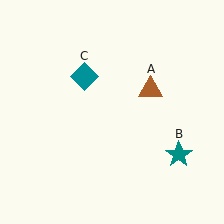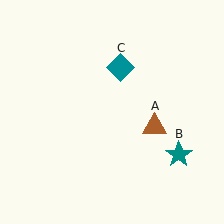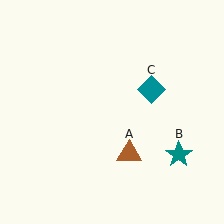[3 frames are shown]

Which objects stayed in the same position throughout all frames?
Teal star (object B) remained stationary.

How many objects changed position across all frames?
2 objects changed position: brown triangle (object A), teal diamond (object C).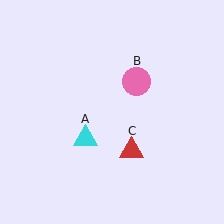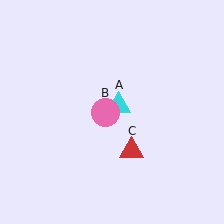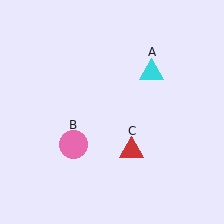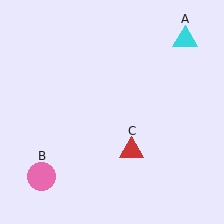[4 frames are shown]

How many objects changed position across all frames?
2 objects changed position: cyan triangle (object A), pink circle (object B).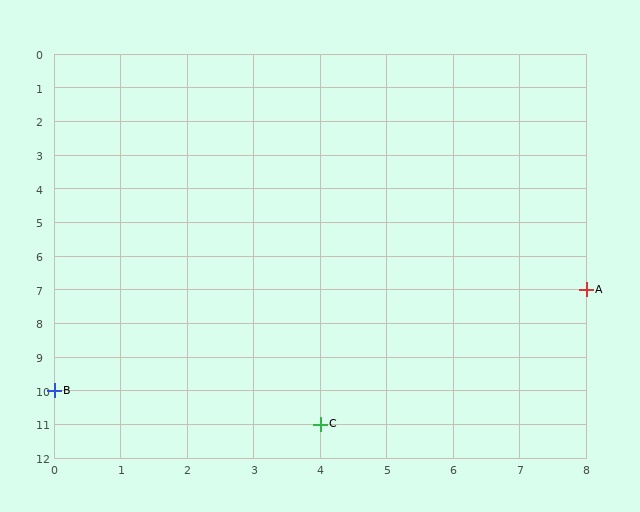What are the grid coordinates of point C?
Point C is at grid coordinates (4, 11).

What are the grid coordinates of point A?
Point A is at grid coordinates (8, 7).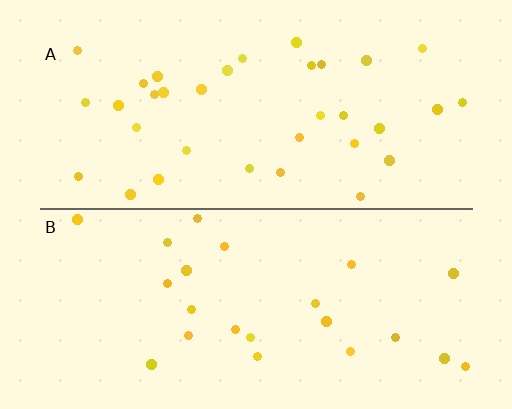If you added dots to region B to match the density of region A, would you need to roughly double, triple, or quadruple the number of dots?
Approximately double.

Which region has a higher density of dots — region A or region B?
A (the top).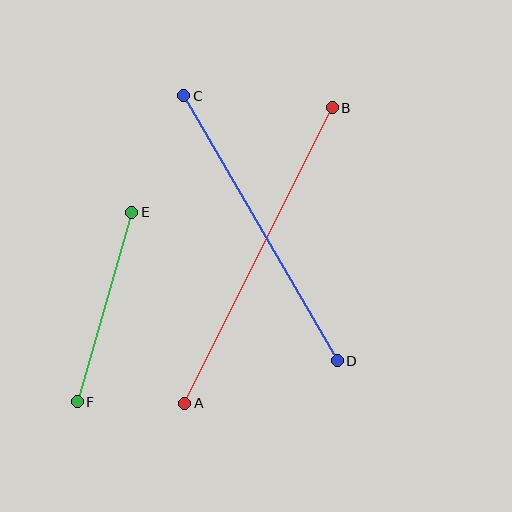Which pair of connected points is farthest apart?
Points A and B are farthest apart.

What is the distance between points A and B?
The distance is approximately 330 pixels.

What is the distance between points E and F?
The distance is approximately 197 pixels.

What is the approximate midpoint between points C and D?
The midpoint is at approximately (260, 228) pixels.